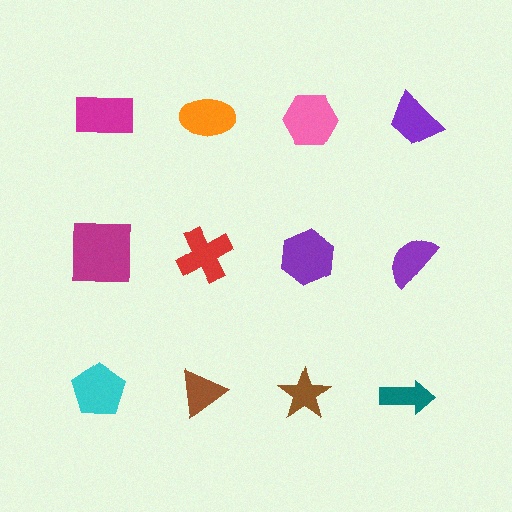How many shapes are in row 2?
4 shapes.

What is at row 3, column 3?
A brown star.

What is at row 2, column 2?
A red cross.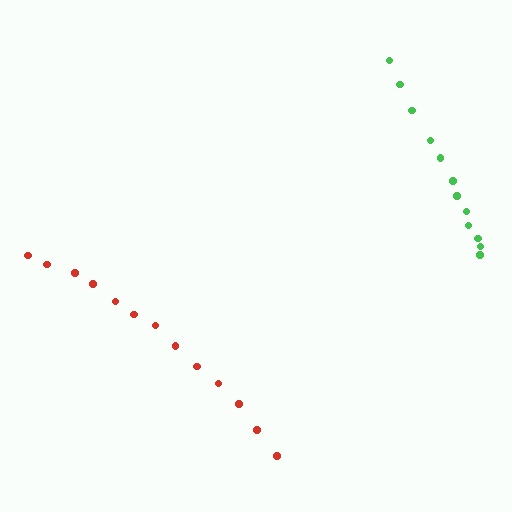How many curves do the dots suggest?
There are 2 distinct paths.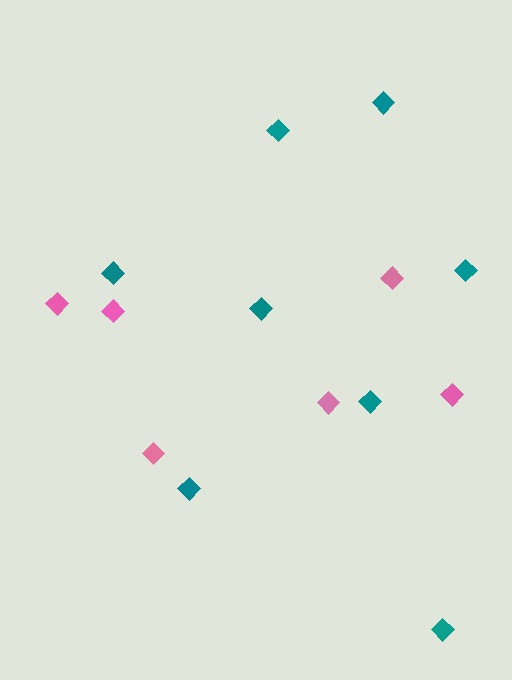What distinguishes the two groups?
There are 2 groups: one group of teal diamonds (8) and one group of pink diamonds (6).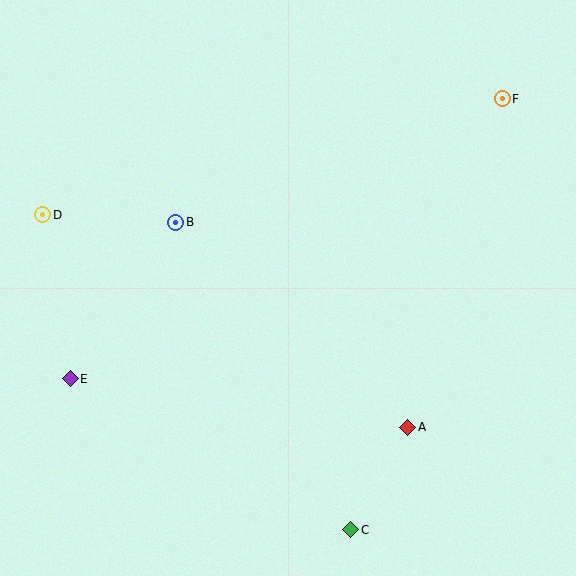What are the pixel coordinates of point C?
Point C is at (351, 530).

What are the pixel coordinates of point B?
Point B is at (176, 222).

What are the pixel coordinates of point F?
Point F is at (502, 99).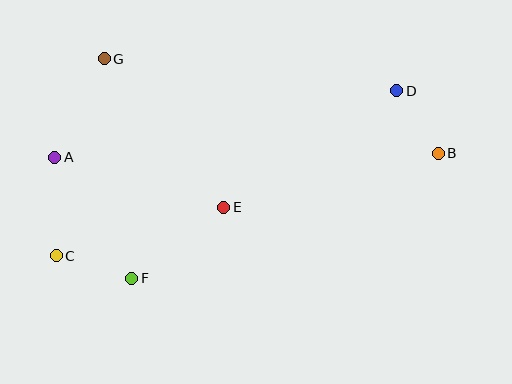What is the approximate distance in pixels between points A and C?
The distance between A and C is approximately 99 pixels.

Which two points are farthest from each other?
Points B and C are farthest from each other.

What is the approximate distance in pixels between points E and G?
The distance between E and G is approximately 191 pixels.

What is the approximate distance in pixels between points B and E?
The distance between B and E is approximately 221 pixels.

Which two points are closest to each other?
Points B and D are closest to each other.